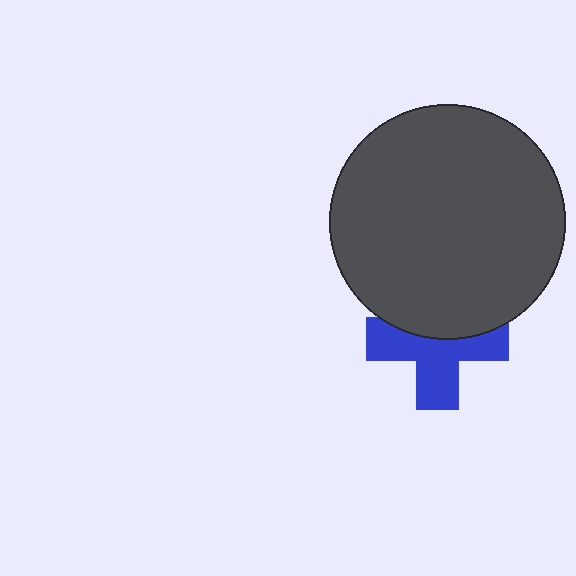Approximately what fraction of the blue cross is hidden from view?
Roughly 40% of the blue cross is hidden behind the dark gray circle.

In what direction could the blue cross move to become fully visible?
The blue cross could move down. That would shift it out from behind the dark gray circle entirely.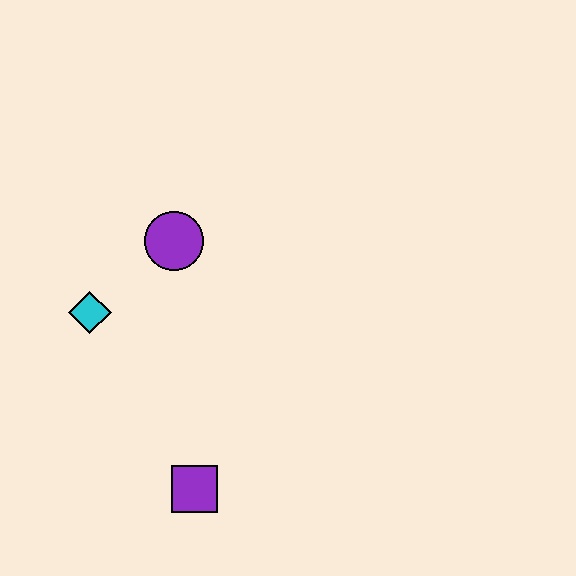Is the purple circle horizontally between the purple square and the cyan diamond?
Yes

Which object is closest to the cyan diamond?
The purple circle is closest to the cyan diamond.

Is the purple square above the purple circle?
No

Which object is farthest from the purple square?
The purple circle is farthest from the purple square.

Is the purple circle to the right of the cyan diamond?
Yes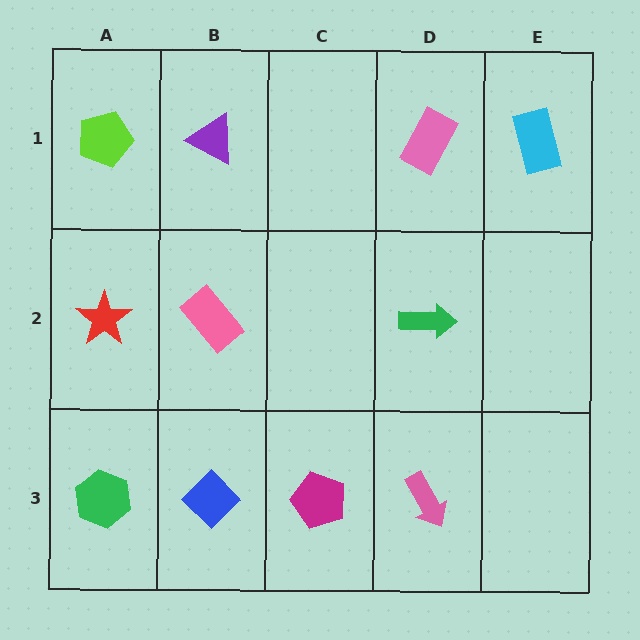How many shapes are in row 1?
4 shapes.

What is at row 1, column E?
A cyan rectangle.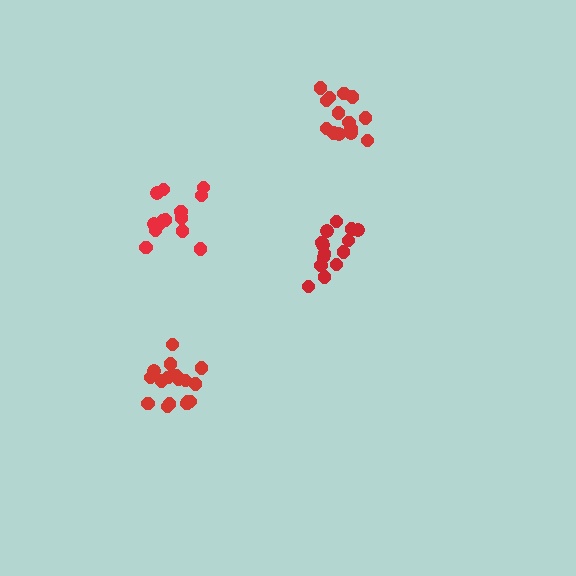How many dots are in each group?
Group 1: 14 dots, Group 2: 18 dots, Group 3: 14 dots, Group 4: 14 dots (60 total).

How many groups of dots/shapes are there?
There are 4 groups.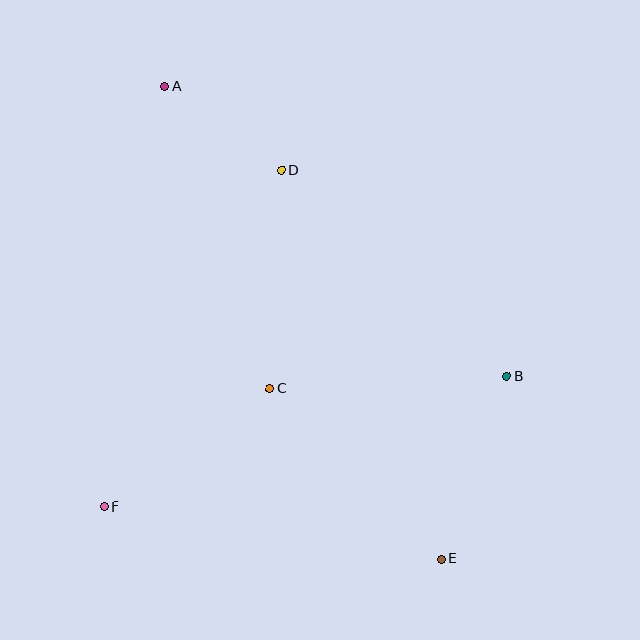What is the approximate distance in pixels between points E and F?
The distance between E and F is approximately 341 pixels.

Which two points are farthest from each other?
Points A and E are farthest from each other.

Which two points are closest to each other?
Points A and D are closest to each other.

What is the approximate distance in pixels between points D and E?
The distance between D and E is approximately 420 pixels.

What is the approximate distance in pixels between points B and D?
The distance between B and D is approximately 305 pixels.